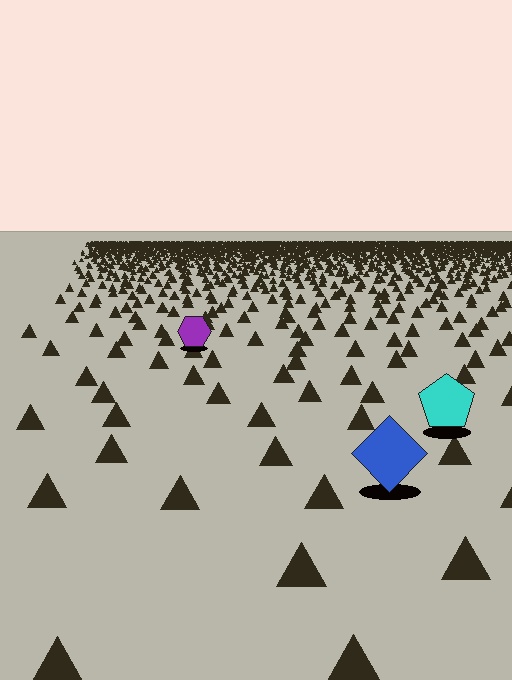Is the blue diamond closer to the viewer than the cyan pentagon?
Yes. The blue diamond is closer — you can tell from the texture gradient: the ground texture is coarser near it.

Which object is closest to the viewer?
The blue diamond is closest. The texture marks near it are larger and more spread out.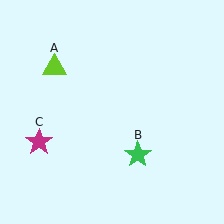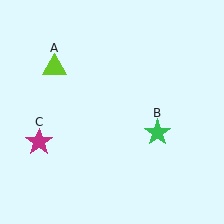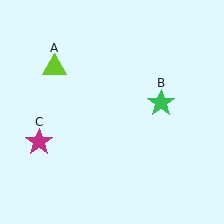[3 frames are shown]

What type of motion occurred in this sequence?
The green star (object B) rotated counterclockwise around the center of the scene.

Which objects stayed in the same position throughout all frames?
Lime triangle (object A) and magenta star (object C) remained stationary.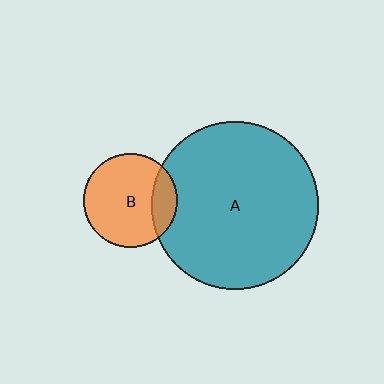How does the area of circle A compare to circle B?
Approximately 3.2 times.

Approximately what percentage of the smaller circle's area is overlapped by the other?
Approximately 20%.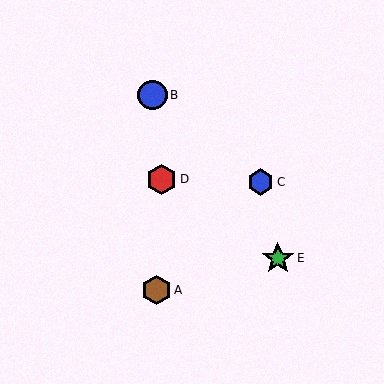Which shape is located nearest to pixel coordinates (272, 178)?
The blue hexagon (labeled C) at (260, 182) is nearest to that location.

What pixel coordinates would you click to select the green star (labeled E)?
Click at (278, 258) to select the green star E.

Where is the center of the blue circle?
The center of the blue circle is at (152, 95).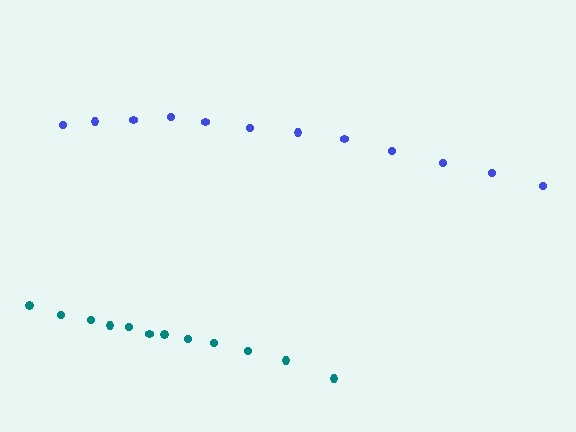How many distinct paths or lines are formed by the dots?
There are 2 distinct paths.